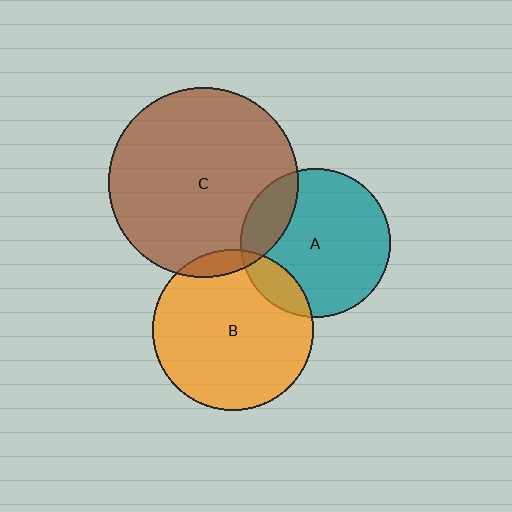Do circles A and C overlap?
Yes.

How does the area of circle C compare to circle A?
Approximately 1.6 times.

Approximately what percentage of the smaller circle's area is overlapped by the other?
Approximately 20%.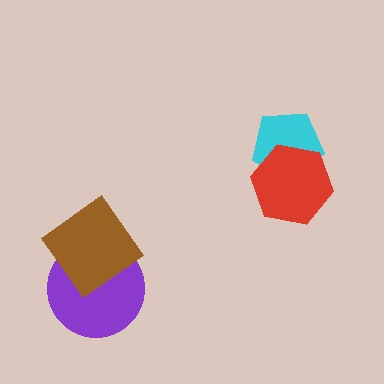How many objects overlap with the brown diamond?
1 object overlaps with the brown diamond.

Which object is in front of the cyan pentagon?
The red hexagon is in front of the cyan pentagon.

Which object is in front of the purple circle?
The brown diamond is in front of the purple circle.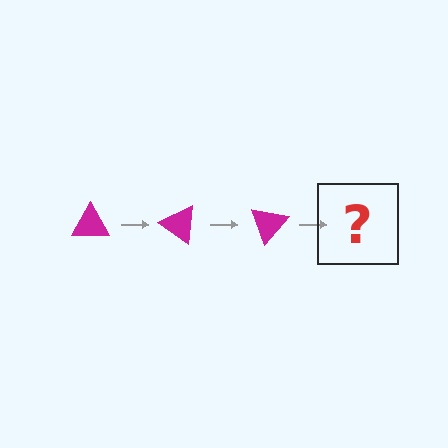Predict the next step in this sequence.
The next step is a magenta triangle rotated 105 degrees.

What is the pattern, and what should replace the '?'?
The pattern is that the triangle rotates 35 degrees each step. The '?' should be a magenta triangle rotated 105 degrees.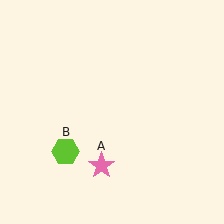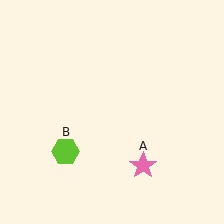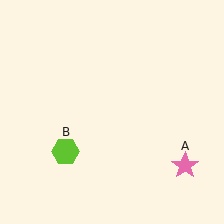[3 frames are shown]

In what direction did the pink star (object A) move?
The pink star (object A) moved right.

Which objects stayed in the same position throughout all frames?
Lime hexagon (object B) remained stationary.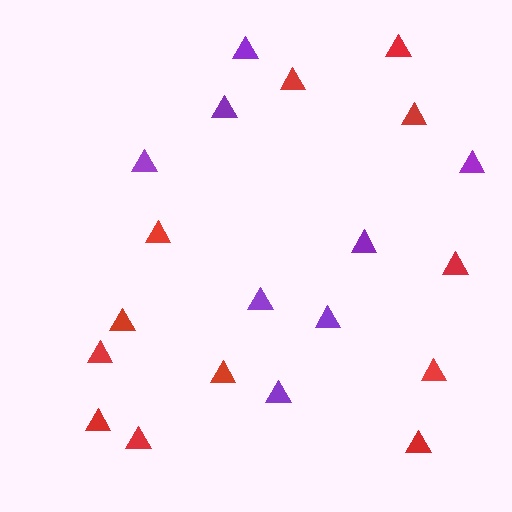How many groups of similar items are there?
There are 2 groups: one group of purple triangles (8) and one group of red triangles (12).